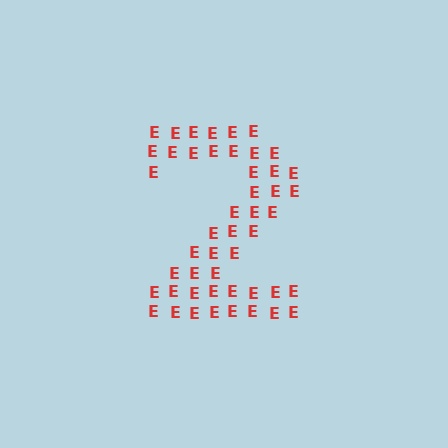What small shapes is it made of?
It is made of small letter E's.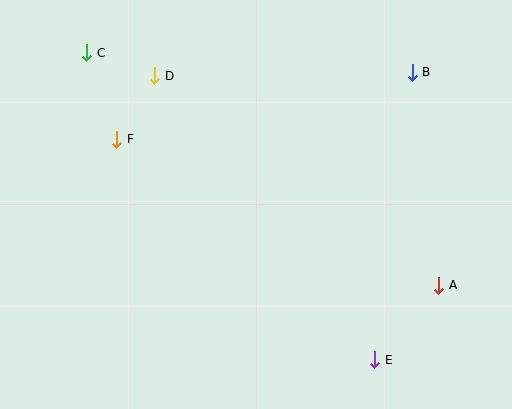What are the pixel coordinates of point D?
Point D is at (155, 76).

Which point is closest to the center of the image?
Point F at (117, 139) is closest to the center.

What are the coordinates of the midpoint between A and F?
The midpoint between A and F is at (278, 212).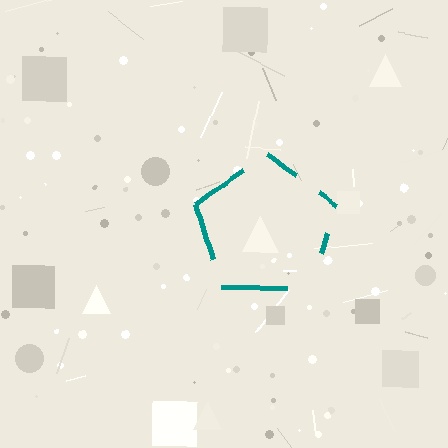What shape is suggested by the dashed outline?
The dashed outline suggests a pentagon.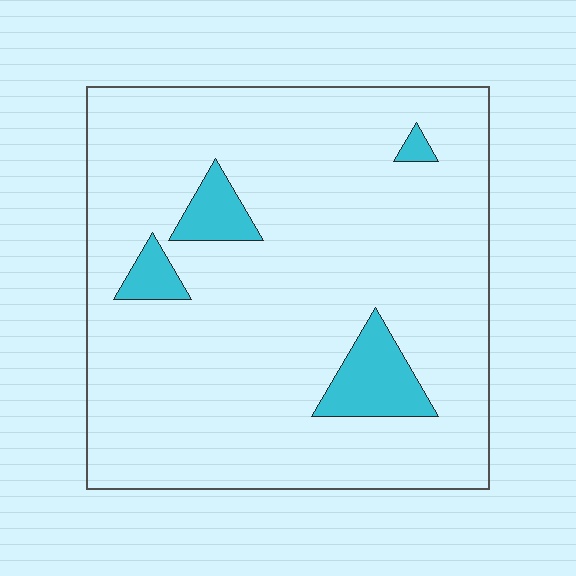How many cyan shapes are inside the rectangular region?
4.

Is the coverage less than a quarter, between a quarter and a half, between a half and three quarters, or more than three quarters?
Less than a quarter.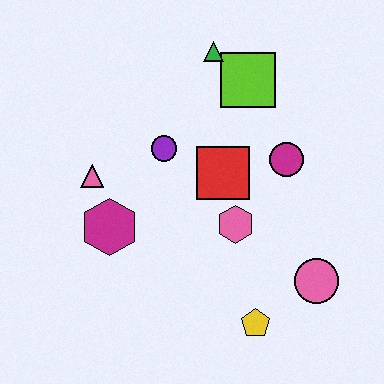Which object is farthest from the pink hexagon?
The green triangle is farthest from the pink hexagon.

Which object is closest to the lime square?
The green triangle is closest to the lime square.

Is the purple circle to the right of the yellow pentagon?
No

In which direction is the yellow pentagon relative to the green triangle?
The yellow pentagon is below the green triangle.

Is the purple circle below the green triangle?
Yes